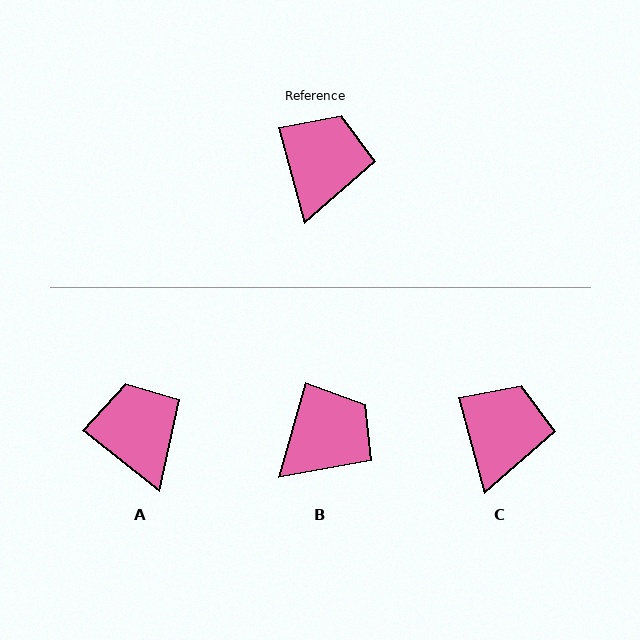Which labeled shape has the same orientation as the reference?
C.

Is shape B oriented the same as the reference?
No, it is off by about 31 degrees.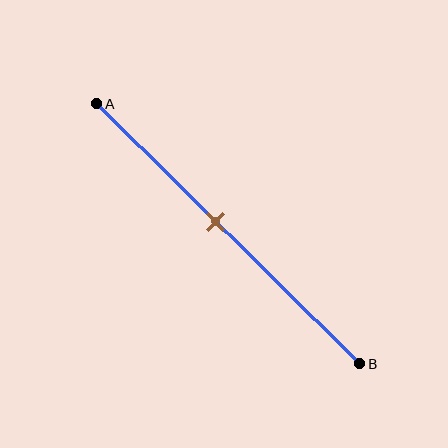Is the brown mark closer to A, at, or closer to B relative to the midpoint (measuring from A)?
The brown mark is closer to point A than the midpoint of segment AB.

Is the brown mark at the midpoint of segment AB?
No, the mark is at about 45% from A, not at the 50% midpoint.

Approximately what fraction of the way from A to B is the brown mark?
The brown mark is approximately 45% of the way from A to B.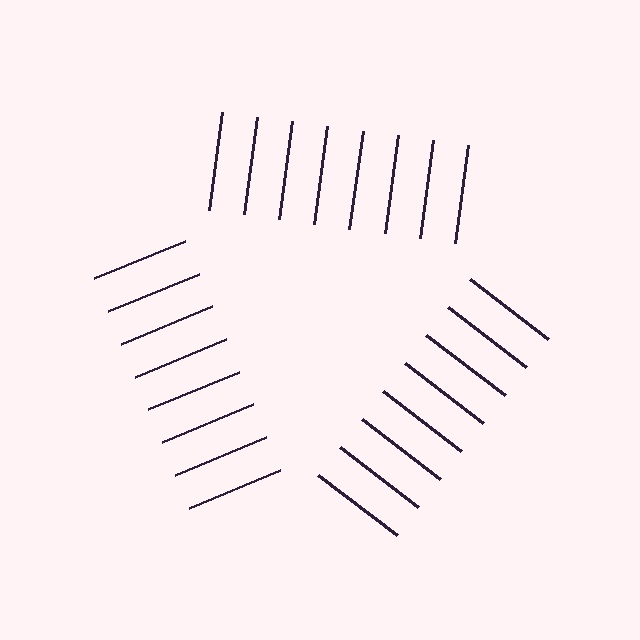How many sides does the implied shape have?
3 sides — the line-ends trace a triangle.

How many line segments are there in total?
24 — 8 along each of the 3 edges.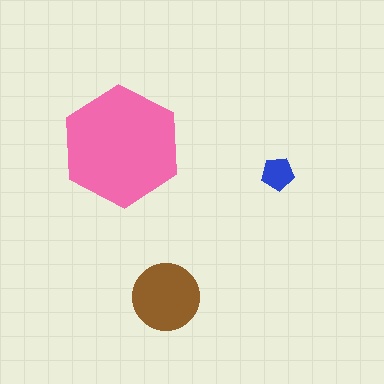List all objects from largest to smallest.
The pink hexagon, the brown circle, the blue pentagon.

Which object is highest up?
The pink hexagon is topmost.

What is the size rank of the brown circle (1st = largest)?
2nd.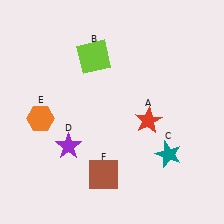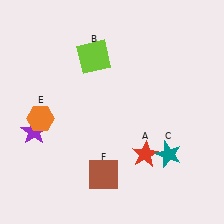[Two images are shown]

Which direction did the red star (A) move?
The red star (A) moved down.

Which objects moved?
The objects that moved are: the red star (A), the purple star (D).